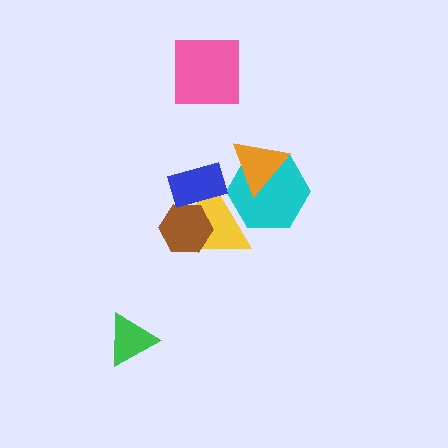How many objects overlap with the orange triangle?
1 object overlaps with the orange triangle.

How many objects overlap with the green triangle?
0 objects overlap with the green triangle.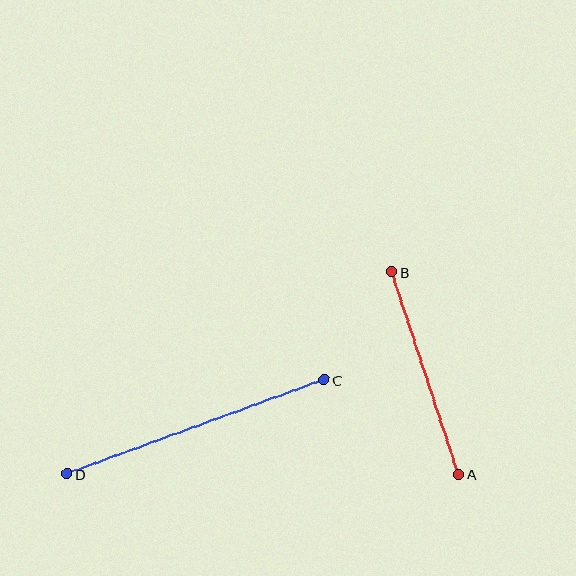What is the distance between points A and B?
The distance is approximately 213 pixels.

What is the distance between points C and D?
The distance is approximately 273 pixels.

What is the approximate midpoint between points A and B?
The midpoint is at approximately (425, 373) pixels.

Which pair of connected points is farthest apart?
Points C and D are farthest apart.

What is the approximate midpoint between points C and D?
The midpoint is at approximately (196, 427) pixels.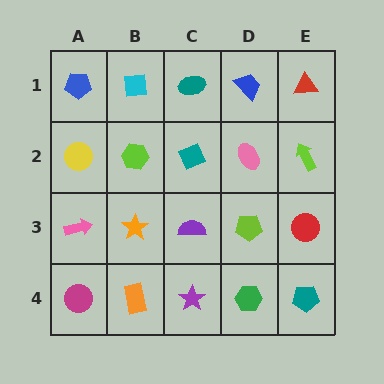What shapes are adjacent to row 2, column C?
A teal ellipse (row 1, column C), a purple semicircle (row 3, column C), a lime hexagon (row 2, column B), a pink ellipse (row 2, column D).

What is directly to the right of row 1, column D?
A red triangle.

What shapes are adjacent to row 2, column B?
A cyan square (row 1, column B), an orange star (row 3, column B), a yellow circle (row 2, column A), a teal diamond (row 2, column C).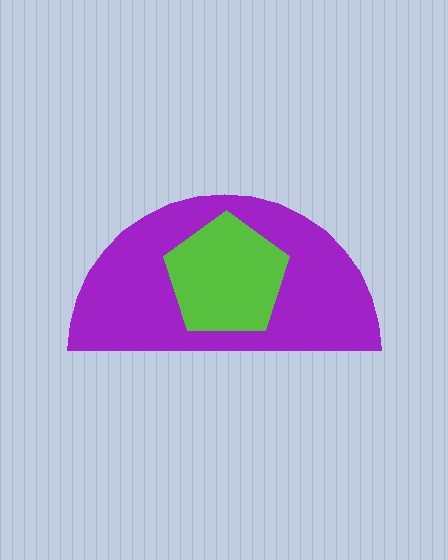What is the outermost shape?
The purple semicircle.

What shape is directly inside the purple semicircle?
The lime pentagon.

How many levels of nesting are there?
2.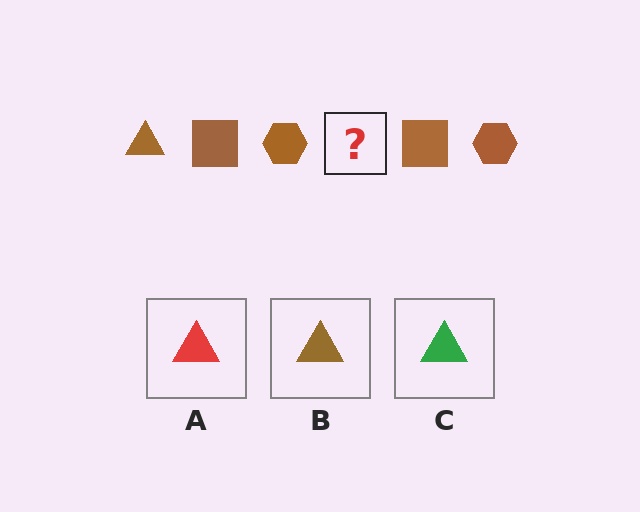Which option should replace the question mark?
Option B.